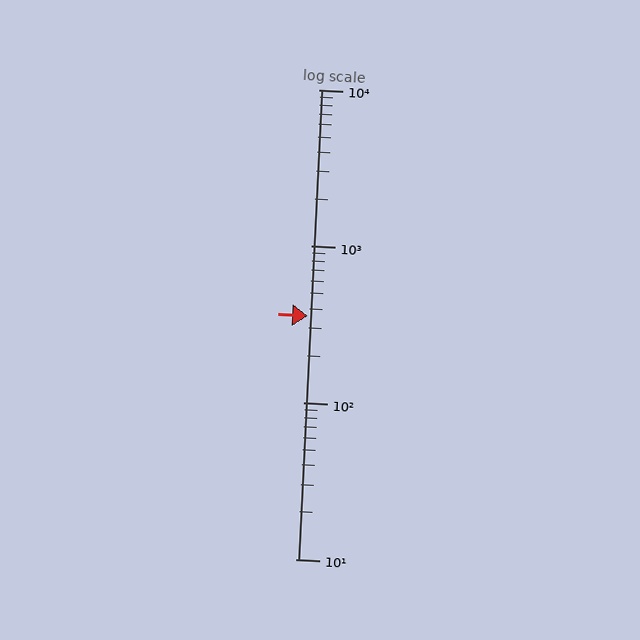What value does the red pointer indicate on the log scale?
The pointer indicates approximately 360.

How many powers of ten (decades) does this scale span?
The scale spans 3 decades, from 10 to 10000.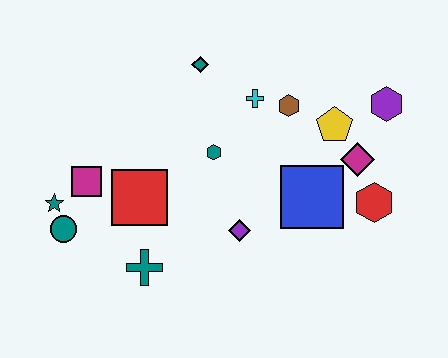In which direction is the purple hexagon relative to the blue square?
The purple hexagon is above the blue square.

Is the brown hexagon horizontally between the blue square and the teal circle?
Yes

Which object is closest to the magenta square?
The teal star is closest to the magenta square.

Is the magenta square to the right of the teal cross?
No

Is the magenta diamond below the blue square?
No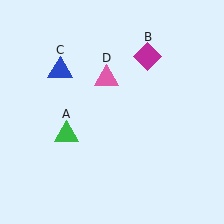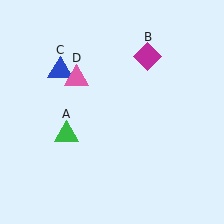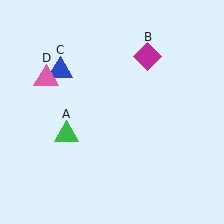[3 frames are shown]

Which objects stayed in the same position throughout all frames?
Green triangle (object A) and magenta diamond (object B) and blue triangle (object C) remained stationary.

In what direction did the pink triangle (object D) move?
The pink triangle (object D) moved left.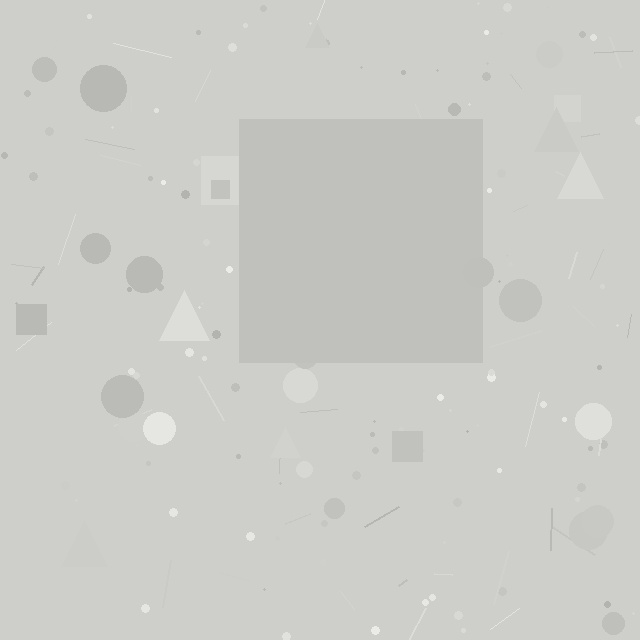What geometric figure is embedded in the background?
A square is embedded in the background.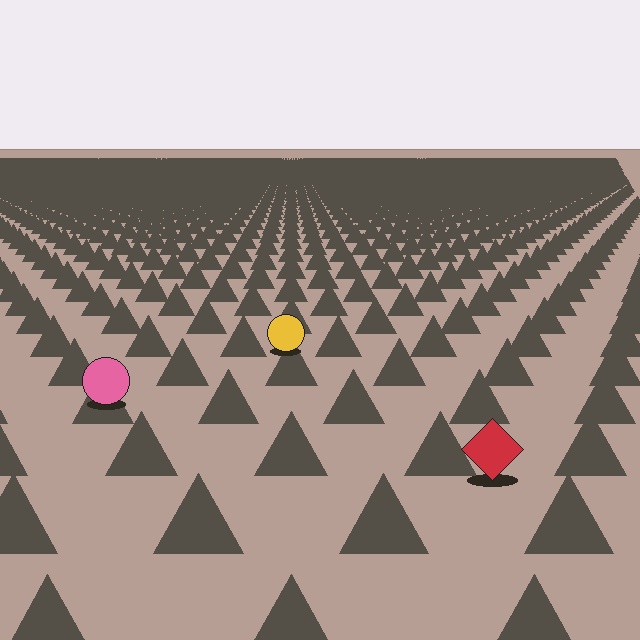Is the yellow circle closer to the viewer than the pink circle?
No. The pink circle is closer — you can tell from the texture gradient: the ground texture is coarser near it.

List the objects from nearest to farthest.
From nearest to farthest: the red diamond, the pink circle, the yellow circle.